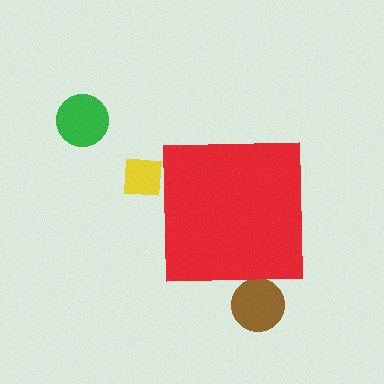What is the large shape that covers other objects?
A red square.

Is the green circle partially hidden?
No, the green circle is fully visible.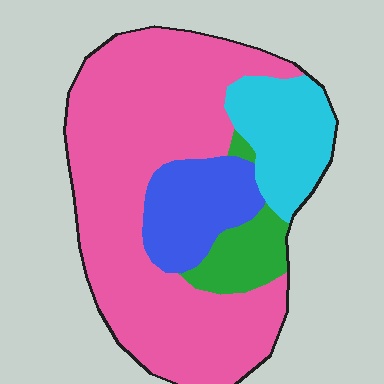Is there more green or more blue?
Blue.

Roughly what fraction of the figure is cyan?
Cyan takes up less than a quarter of the figure.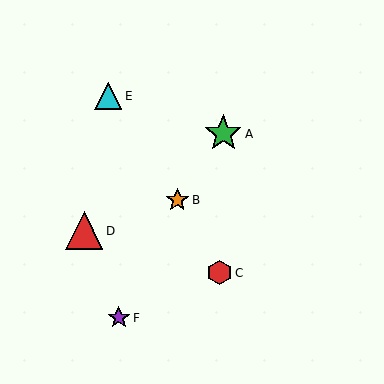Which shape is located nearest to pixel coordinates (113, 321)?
The purple star (labeled F) at (119, 318) is nearest to that location.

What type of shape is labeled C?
Shape C is a red hexagon.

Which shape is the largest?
The red triangle (labeled D) is the largest.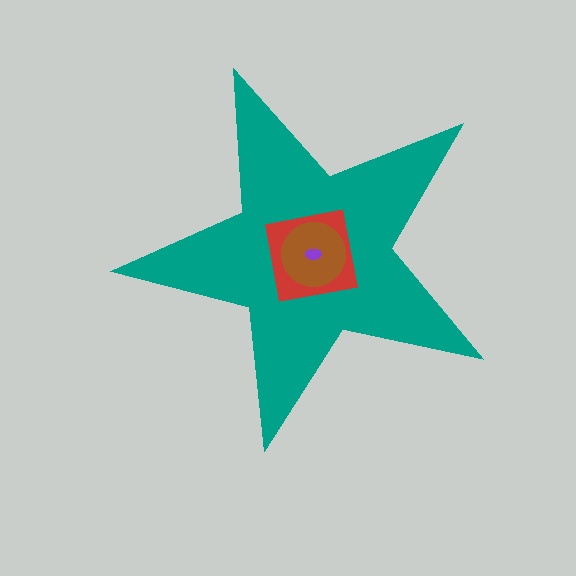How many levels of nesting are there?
4.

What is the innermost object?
The purple ellipse.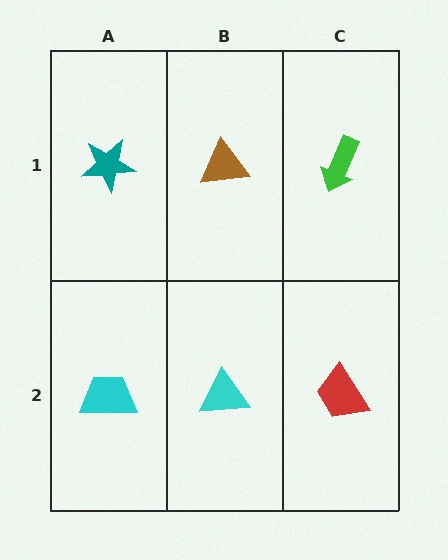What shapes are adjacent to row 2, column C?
A green arrow (row 1, column C), a cyan triangle (row 2, column B).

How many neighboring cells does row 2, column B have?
3.